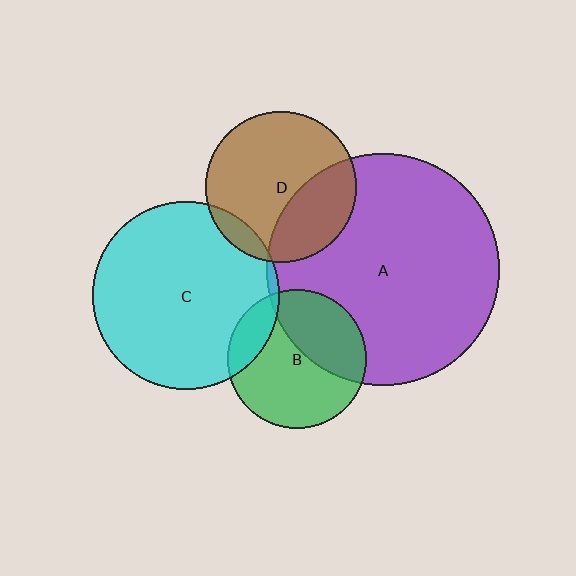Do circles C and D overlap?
Yes.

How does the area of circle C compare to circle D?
Approximately 1.5 times.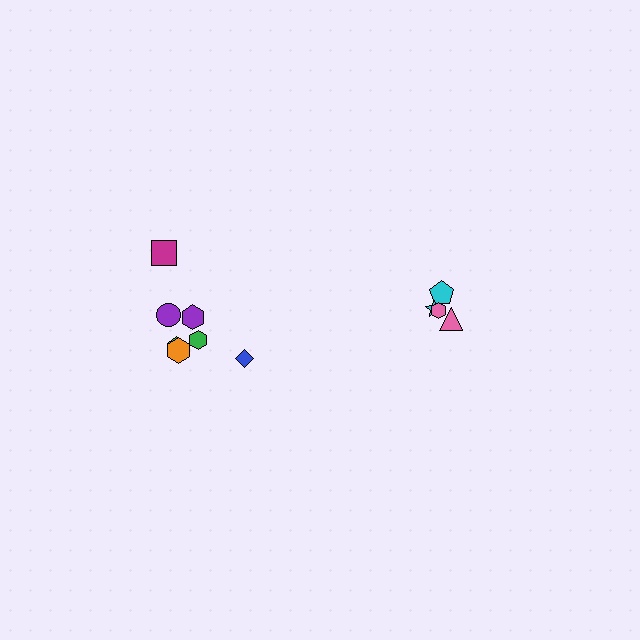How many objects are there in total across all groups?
There are 11 objects.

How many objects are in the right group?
There are 4 objects.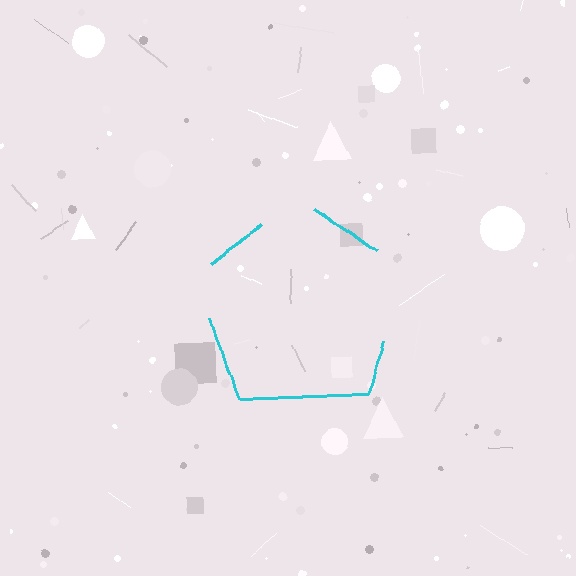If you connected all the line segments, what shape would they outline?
They would outline a pentagon.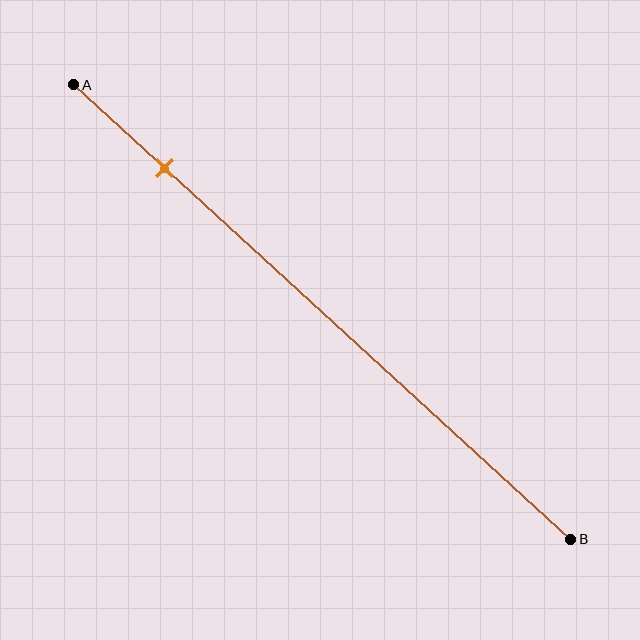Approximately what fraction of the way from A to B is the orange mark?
The orange mark is approximately 20% of the way from A to B.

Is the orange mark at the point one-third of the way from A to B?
No, the mark is at about 20% from A, not at the 33% one-third point.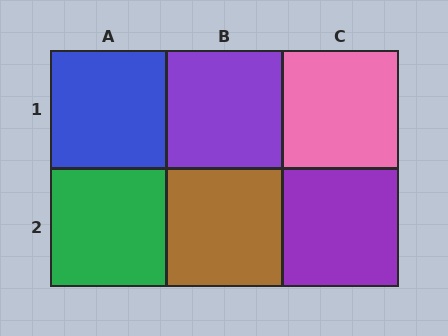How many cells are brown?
1 cell is brown.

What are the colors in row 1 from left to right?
Blue, purple, pink.